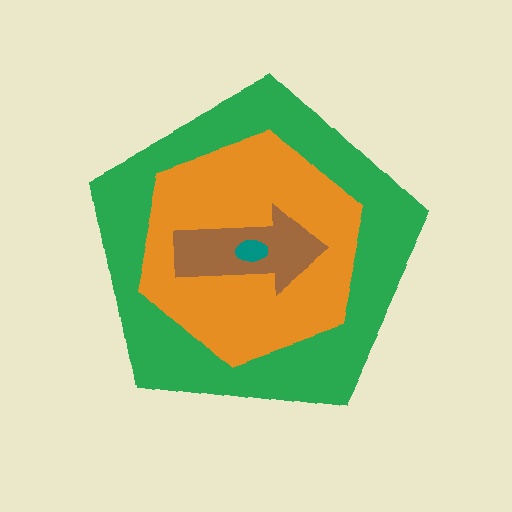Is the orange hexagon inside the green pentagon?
Yes.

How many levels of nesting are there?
4.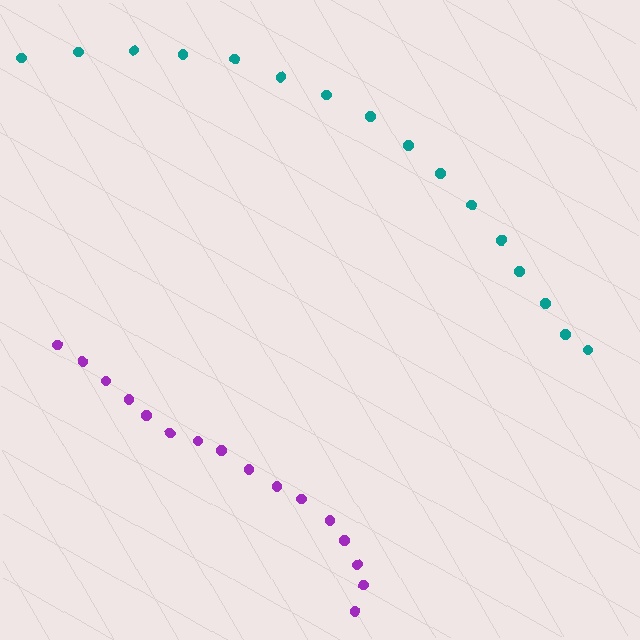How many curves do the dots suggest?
There are 2 distinct paths.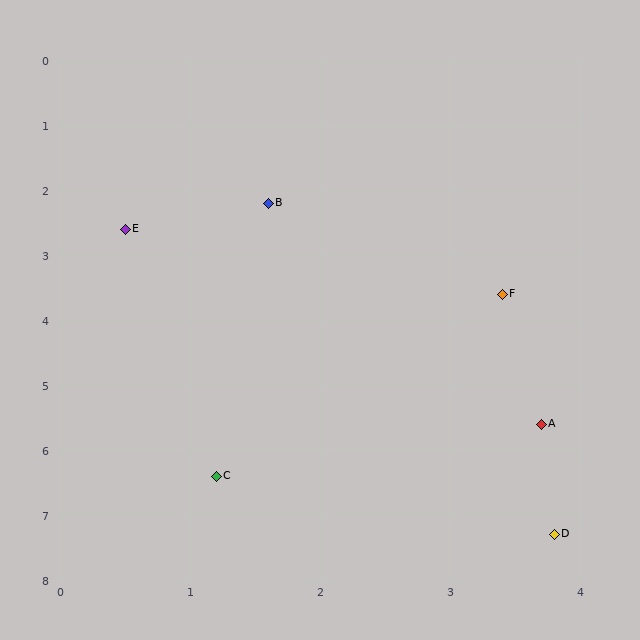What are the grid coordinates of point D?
Point D is at approximately (3.8, 7.3).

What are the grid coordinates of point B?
Point B is at approximately (1.6, 2.2).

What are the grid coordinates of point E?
Point E is at approximately (0.5, 2.6).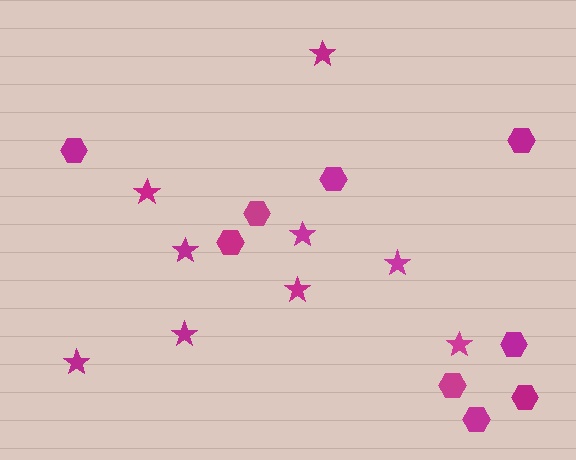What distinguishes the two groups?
There are 2 groups: one group of hexagons (9) and one group of stars (9).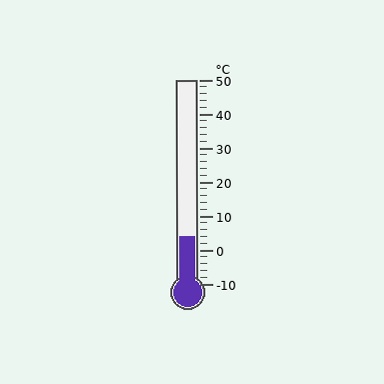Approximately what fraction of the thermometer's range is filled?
The thermometer is filled to approximately 25% of its range.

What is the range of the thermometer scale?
The thermometer scale ranges from -10°C to 50°C.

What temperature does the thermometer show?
The thermometer shows approximately 4°C.